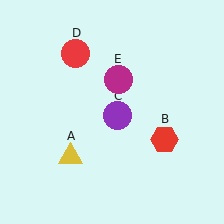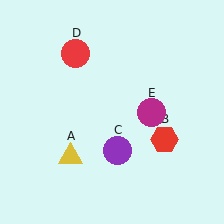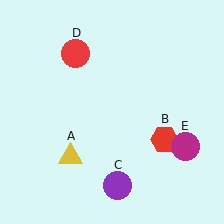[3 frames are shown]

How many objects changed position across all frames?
2 objects changed position: purple circle (object C), magenta circle (object E).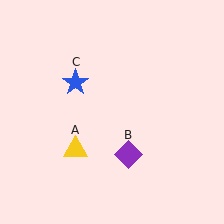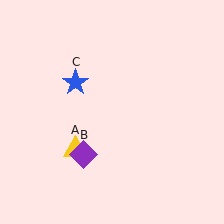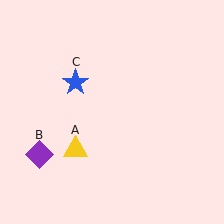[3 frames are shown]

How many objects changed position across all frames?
1 object changed position: purple diamond (object B).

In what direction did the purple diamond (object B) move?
The purple diamond (object B) moved left.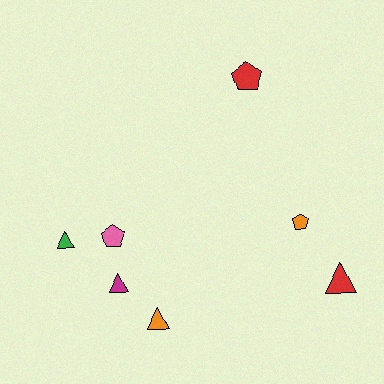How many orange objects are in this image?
There are 2 orange objects.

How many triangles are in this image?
There are 4 triangles.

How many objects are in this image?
There are 7 objects.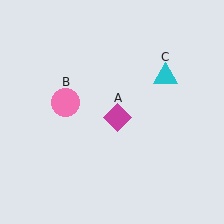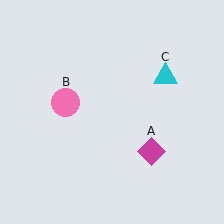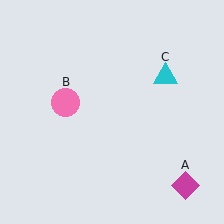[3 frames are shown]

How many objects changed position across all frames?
1 object changed position: magenta diamond (object A).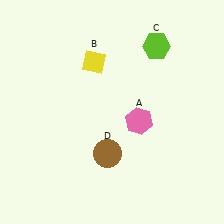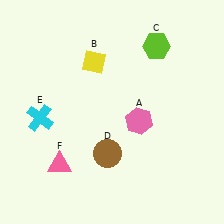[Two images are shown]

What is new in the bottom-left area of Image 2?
A cyan cross (E) was added in the bottom-left area of Image 2.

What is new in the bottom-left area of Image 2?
A pink triangle (F) was added in the bottom-left area of Image 2.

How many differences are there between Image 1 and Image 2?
There are 2 differences between the two images.